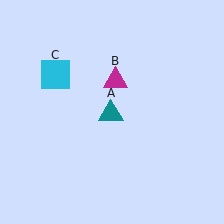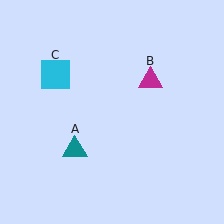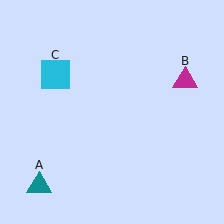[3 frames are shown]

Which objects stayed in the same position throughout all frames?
Cyan square (object C) remained stationary.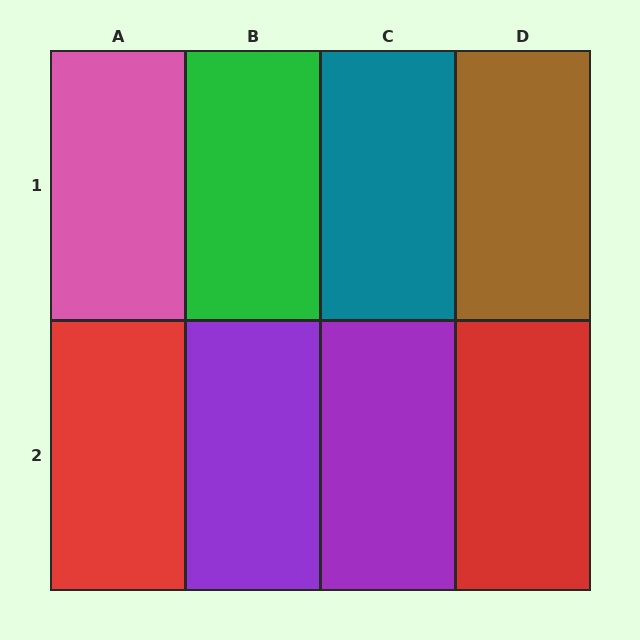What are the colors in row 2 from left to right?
Red, purple, purple, red.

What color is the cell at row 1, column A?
Pink.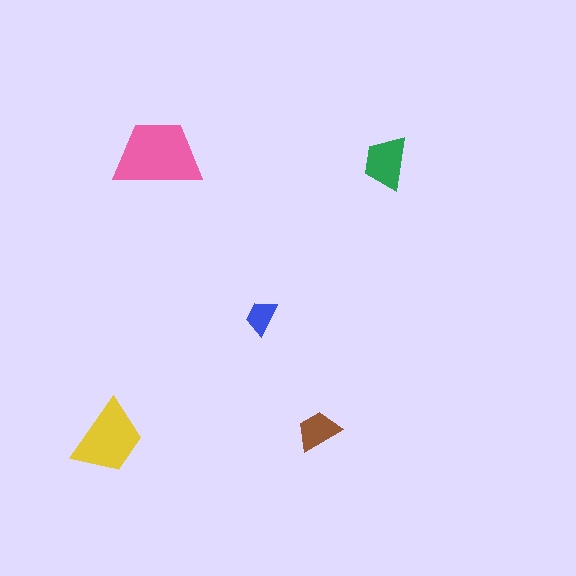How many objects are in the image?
There are 5 objects in the image.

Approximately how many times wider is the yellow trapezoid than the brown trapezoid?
About 1.5 times wider.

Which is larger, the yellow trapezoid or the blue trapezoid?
The yellow one.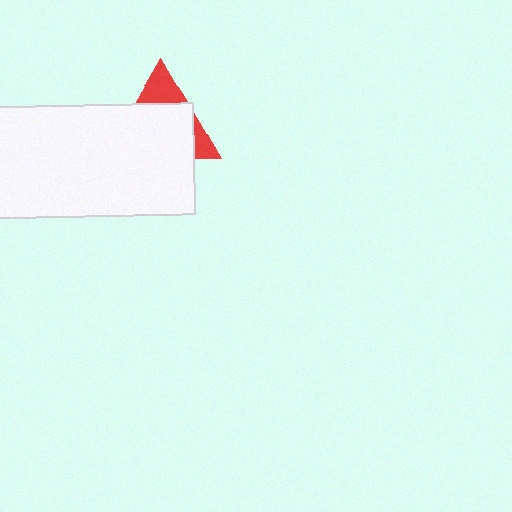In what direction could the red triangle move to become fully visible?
The red triangle could move up. That would shift it out from behind the white rectangle entirely.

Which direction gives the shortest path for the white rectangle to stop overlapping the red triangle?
Moving down gives the shortest separation.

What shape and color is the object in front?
The object in front is a white rectangle.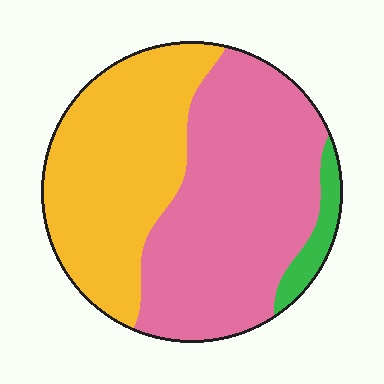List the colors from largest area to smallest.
From largest to smallest: pink, yellow, green.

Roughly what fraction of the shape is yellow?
Yellow takes up about two fifths (2/5) of the shape.